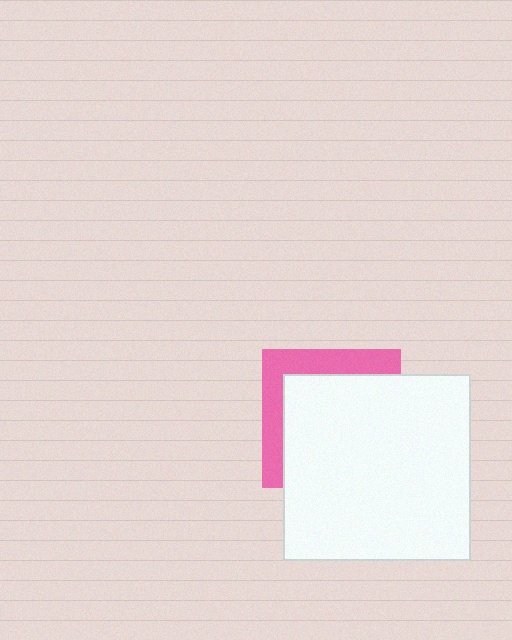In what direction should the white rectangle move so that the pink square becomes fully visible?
The white rectangle should move toward the lower-right. That is the shortest direction to clear the overlap and leave the pink square fully visible.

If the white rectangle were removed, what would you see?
You would see the complete pink square.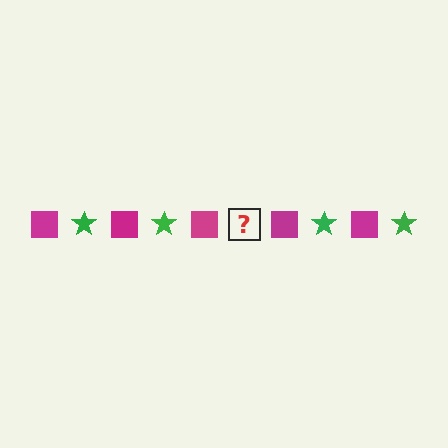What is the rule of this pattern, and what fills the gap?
The rule is that the pattern alternates between magenta square and green star. The gap should be filled with a green star.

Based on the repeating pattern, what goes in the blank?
The blank should be a green star.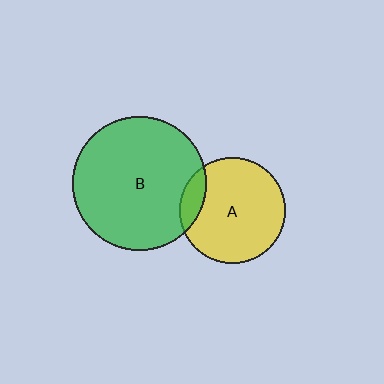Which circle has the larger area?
Circle B (green).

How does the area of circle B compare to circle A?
Approximately 1.6 times.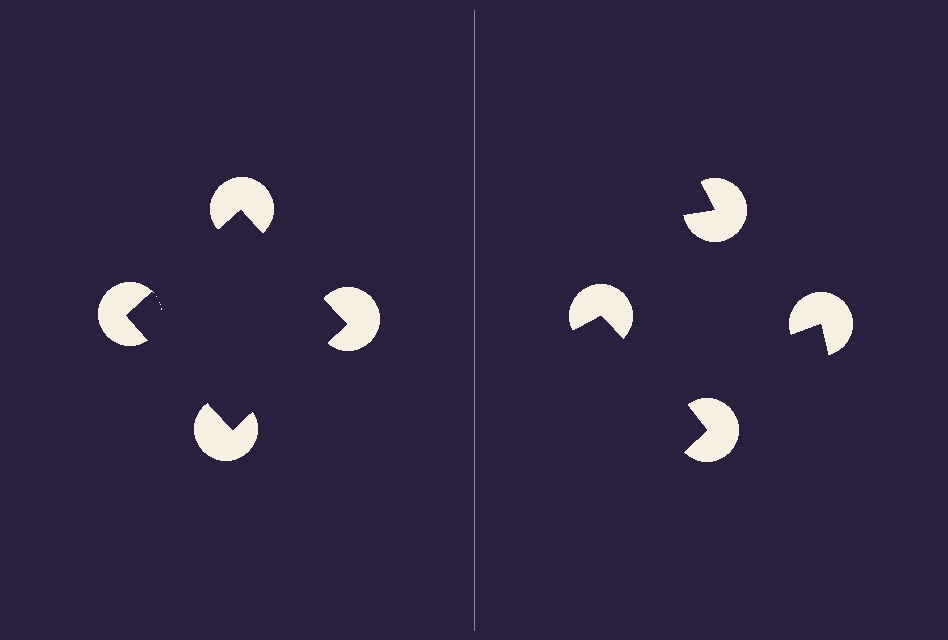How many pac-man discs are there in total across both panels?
8 — 4 on each side.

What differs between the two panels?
The pac-man discs are positioned identically on both sides; only the wedge orientations differ. On the left they align to a square; on the right they are misaligned.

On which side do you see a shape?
An illusory square appears on the left side. On the right side the wedge cuts are rotated, so no coherent shape forms.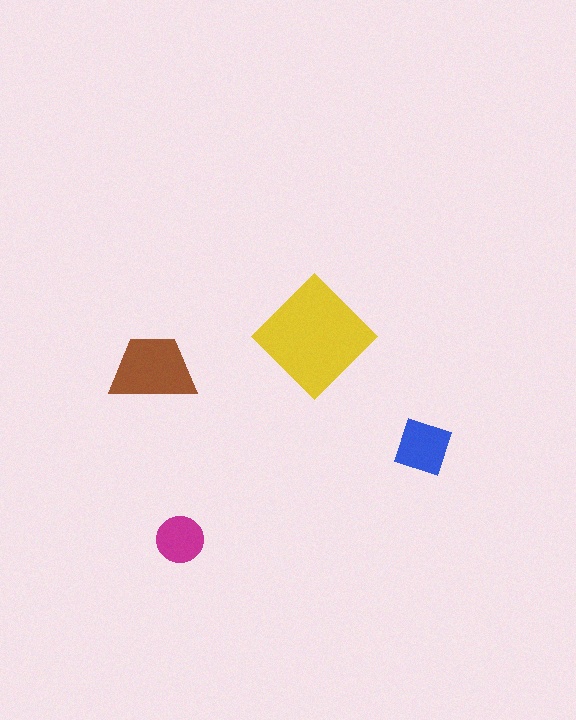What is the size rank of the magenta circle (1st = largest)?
4th.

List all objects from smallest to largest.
The magenta circle, the blue square, the brown trapezoid, the yellow diamond.